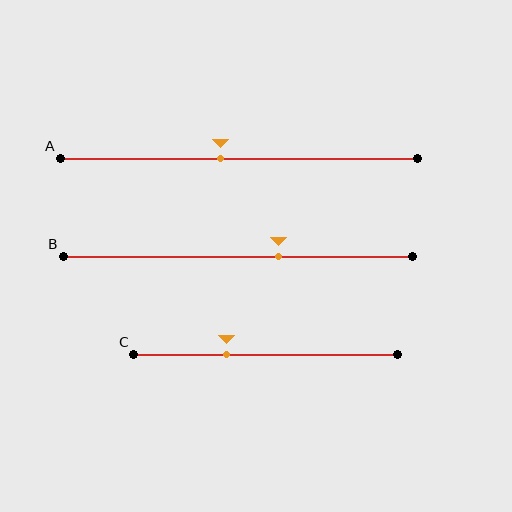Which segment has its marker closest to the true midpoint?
Segment A has its marker closest to the true midpoint.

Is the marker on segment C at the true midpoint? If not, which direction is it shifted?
No, the marker on segment C is shifted to the left by about 15% of the segment length.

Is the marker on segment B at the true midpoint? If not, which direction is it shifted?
No, the marker on segment B is shifted to the right by about 12% of the segment length.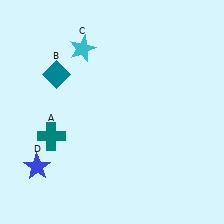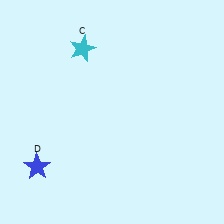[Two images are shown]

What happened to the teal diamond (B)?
The teal diamond (B) was removed in Image 2. It was in the top-left area of Image 1.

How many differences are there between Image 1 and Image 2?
There are 2 differences between the two images.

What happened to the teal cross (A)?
The teal cross (A) was removed in Image 2. It was in the bottom-left area of Image 1.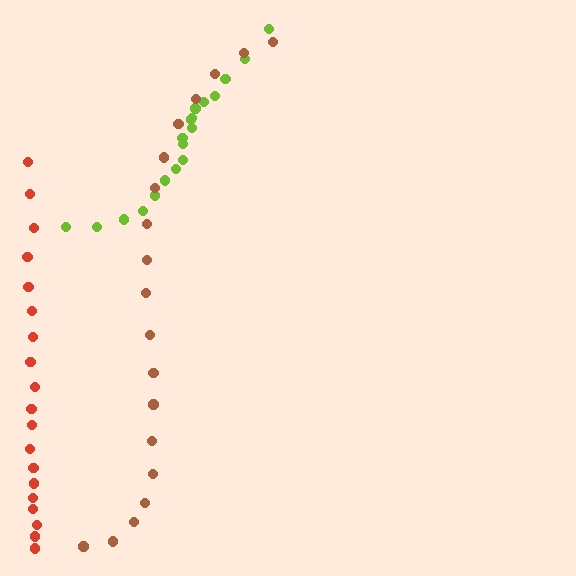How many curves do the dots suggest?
There are 3 distinct paths.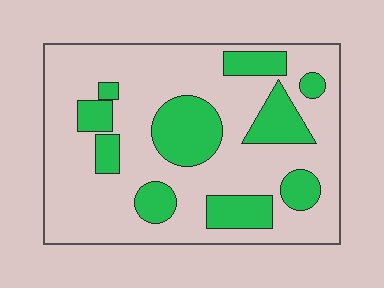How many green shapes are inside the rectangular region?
10.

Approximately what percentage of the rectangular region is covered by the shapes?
Approximately 25%.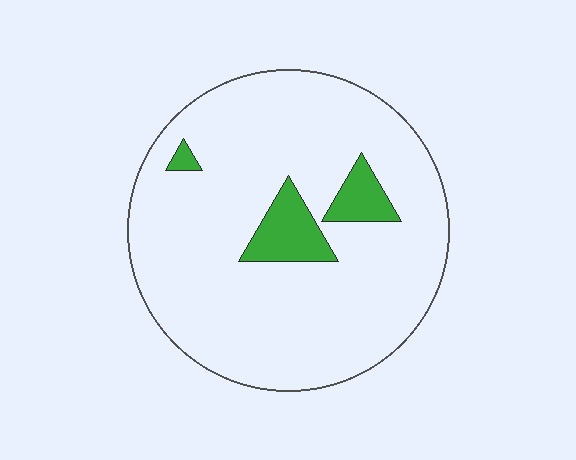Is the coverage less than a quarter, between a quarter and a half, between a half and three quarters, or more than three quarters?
Less than a quarter.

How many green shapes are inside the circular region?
3.